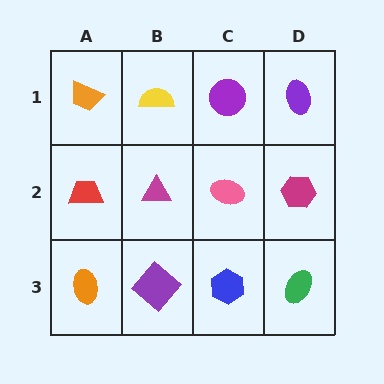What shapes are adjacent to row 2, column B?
A yellow semicircle (row 1, column B), a purple diamond (row 3, column B), a red trapezoid (row 2, column A), a pink ellipse (row 2, column C).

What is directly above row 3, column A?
A red trapezoid.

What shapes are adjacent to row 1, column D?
A magenta hexagon (row 2, column D), a purple circle (row 1, column C).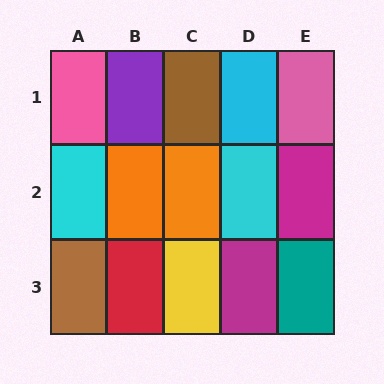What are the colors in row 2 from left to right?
Cyan, orange, orange, cyan, magenta.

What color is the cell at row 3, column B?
Red.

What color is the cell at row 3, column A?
Brown.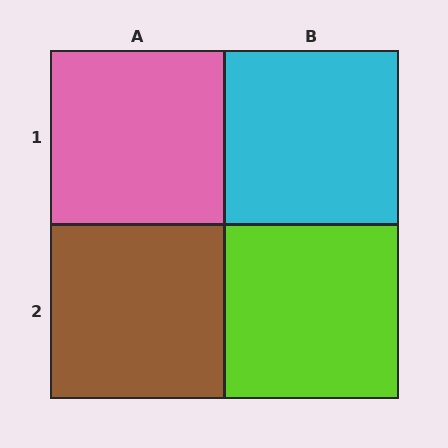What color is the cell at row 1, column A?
Pink.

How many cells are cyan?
1 cell is cyan.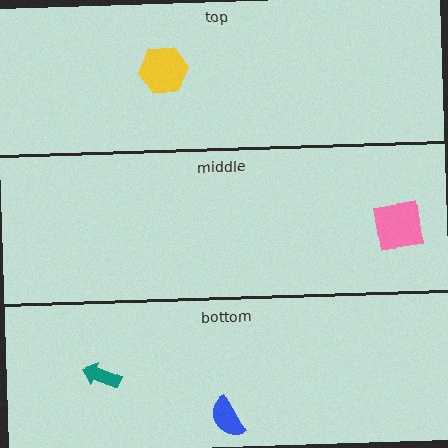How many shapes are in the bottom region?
2.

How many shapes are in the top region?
1.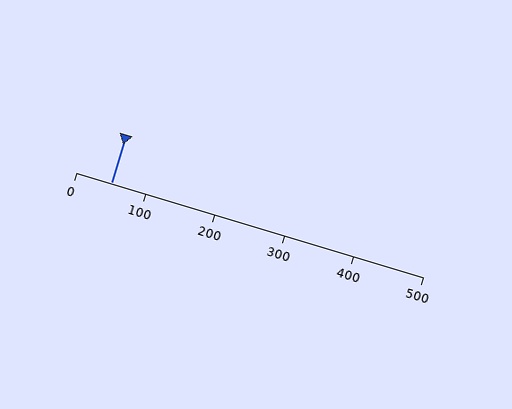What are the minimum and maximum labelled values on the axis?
The axis runs from 0 to 500.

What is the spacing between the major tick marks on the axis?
The major ticks are spaced 100 apart.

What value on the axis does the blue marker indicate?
The marker indicates approximately 50.